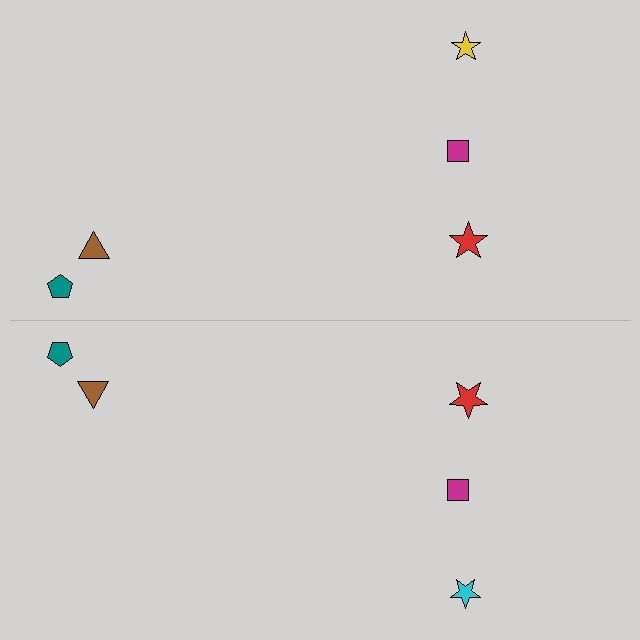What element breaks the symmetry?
The cyan star on the bottom side breaks the symmetry — its mirror counterpart is yellow.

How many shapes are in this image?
There are 10 shapes in this image.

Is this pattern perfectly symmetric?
No, the pattern is not perfectly symmetric. The cyan star on the bottom side breaks the symmetry — its mirror counterpart is yellow.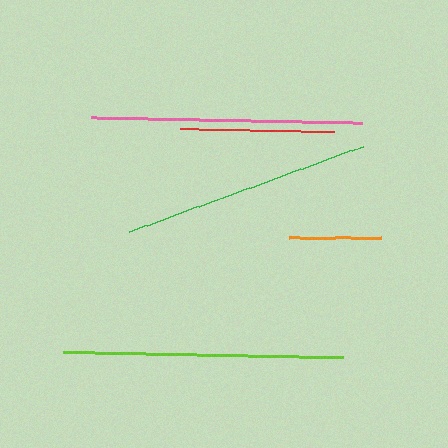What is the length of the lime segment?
The lime segment is approximately 280 pixels long.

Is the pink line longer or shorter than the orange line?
The pink line is longer than the orange line.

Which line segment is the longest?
The lime line is the longest at approximately 280 pixels.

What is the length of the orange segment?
The orange segment is approximately 92 pixels long.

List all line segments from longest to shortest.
From longest to shortest: lime, pink, green, red, orange.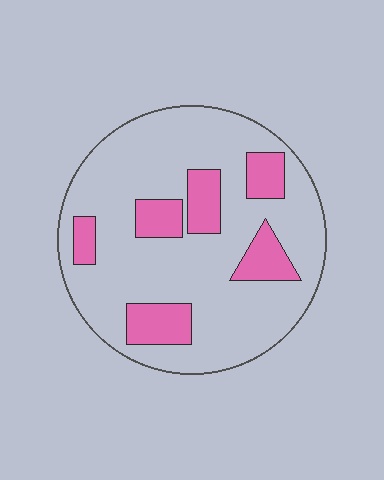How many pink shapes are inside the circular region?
6.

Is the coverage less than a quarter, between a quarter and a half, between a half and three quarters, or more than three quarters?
Less than a quarter.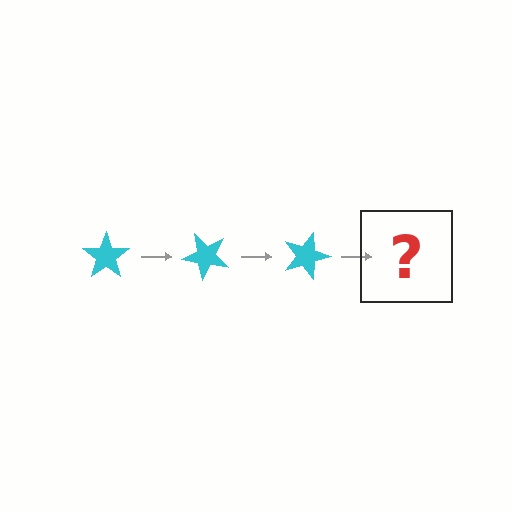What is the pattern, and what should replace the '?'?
The pattern is that the star rotates 45 degrees each step. The '?' should be a cyan star rotated 135 degrees.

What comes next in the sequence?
The next element should be a cyan star rotated 135 degrees.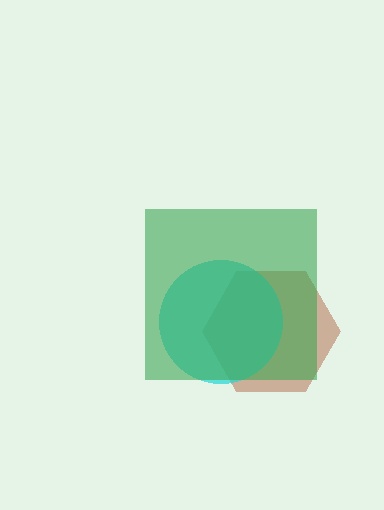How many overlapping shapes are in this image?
There are 3 overlapping shapes in the image.